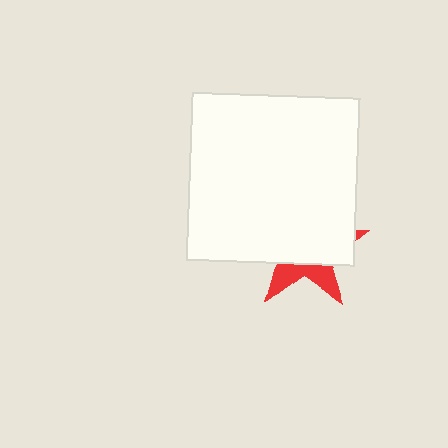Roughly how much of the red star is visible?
A small part of it is visible (roughly 31%).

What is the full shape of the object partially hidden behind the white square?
The partially hidden object is a red star.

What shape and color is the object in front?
The object in front is a white square.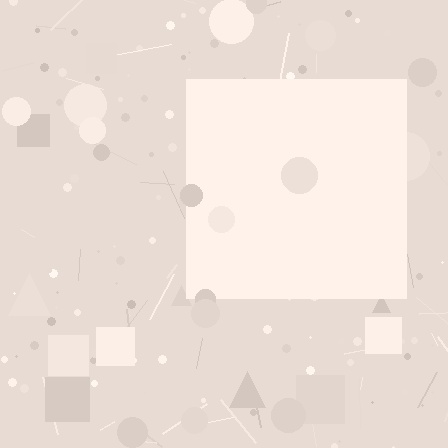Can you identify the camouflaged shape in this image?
The camouflaged shape is a square.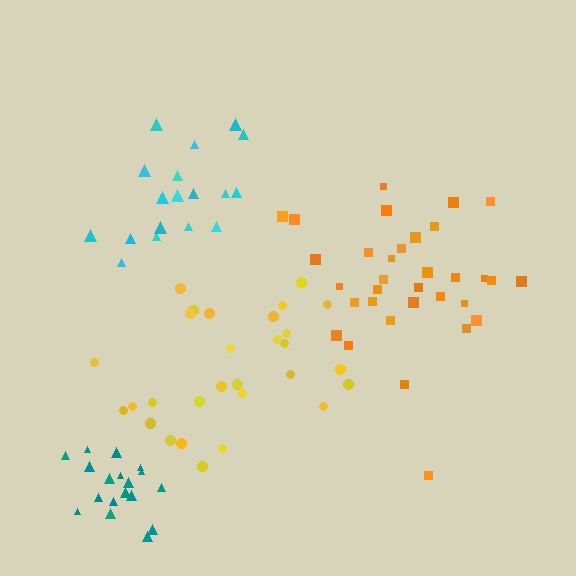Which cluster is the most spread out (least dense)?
Cyan.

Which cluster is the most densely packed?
Teal.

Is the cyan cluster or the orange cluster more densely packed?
Orange.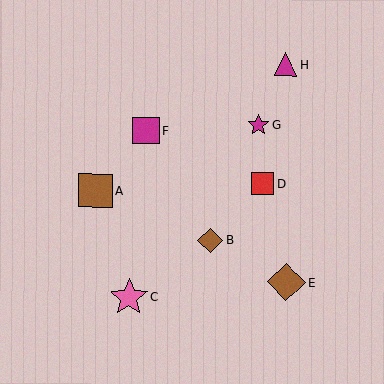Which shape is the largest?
The pink star (labeled C) is the largest.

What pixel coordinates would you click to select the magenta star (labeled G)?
Click at (259, 125) to select the magenta star G.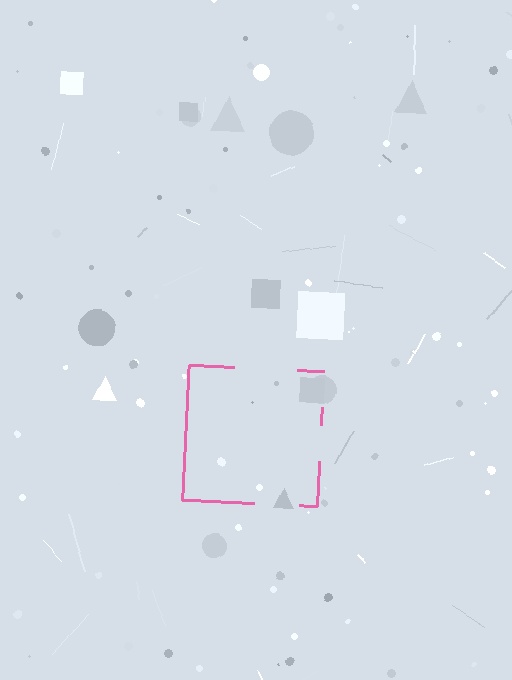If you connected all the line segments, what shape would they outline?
They would outline a square.